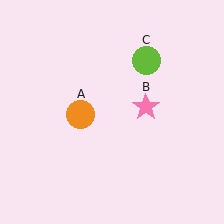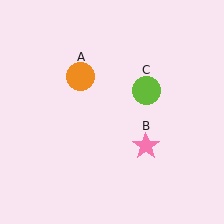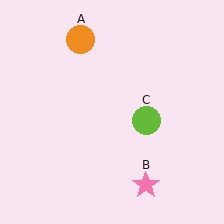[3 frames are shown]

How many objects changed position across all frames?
3 objects changed position: orange circle (object A), pink star (object B), lime circle (object C).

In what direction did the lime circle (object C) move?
The lime circle (object C) moved down.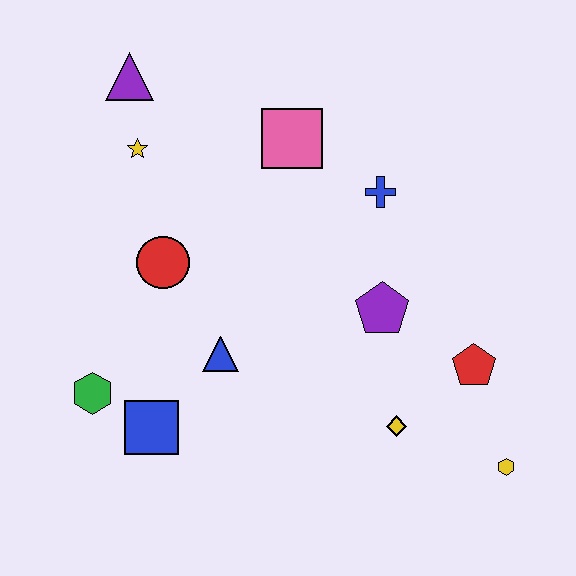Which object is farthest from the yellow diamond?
The purple triangle is farthest from the yellow diamond.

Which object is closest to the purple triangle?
The yellow star is closest to the purple triangle.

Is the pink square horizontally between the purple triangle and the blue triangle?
No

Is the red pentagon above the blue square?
Yes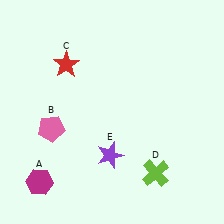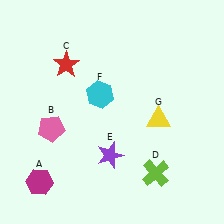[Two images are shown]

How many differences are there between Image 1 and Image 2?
There are 2 differences between the two images.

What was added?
A cyan hexagon (F), a yellow triangle (G) were added in Image 2.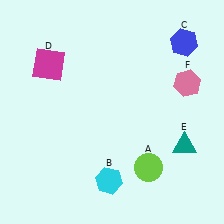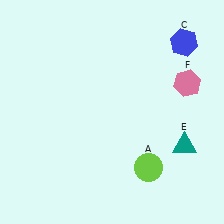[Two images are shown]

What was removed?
The cyan hexagon (B), the magenta square (D) were removed in Image 2.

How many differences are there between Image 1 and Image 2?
There are 2 differences between the two images.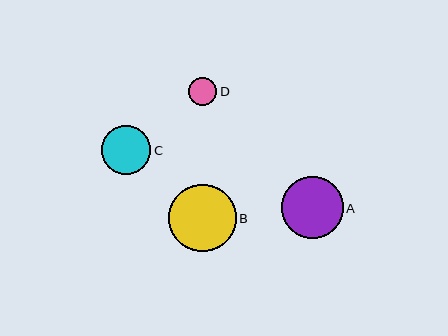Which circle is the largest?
Circle B is the largest with a size of approximately 68 pixels.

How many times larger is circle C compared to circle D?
Circle C is approximately 1.7 times the size of circle D.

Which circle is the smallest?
Circle D is the smallest with a size of approximately 28 pixels.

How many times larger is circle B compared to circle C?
Circle B is approximately 1.4 times the size of circle C.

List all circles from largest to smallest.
From largest to smallest: B, A, C, D.